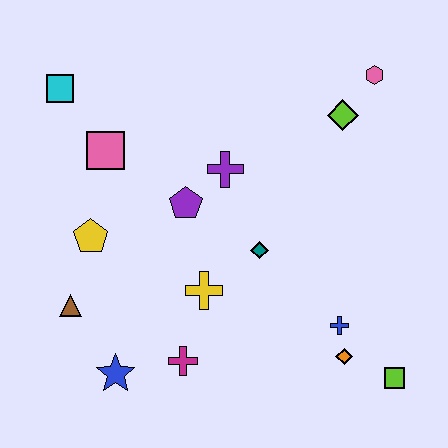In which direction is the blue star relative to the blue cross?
The blue star is to the left of the blue cross.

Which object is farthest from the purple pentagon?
The lime square is farthest from the purple pentagon.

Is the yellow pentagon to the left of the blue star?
Yes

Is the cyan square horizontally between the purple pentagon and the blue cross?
No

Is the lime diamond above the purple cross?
Yes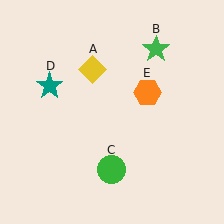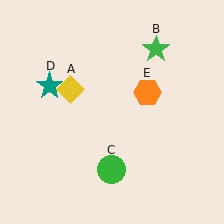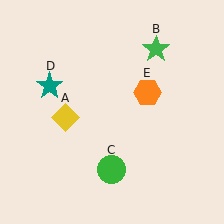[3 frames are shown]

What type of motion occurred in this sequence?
The yellow diamond (object A) rotated counterclockwise around the center of the scene.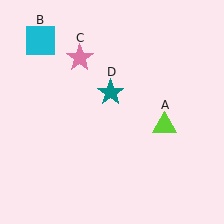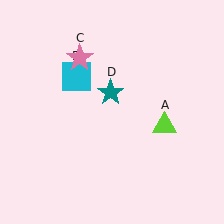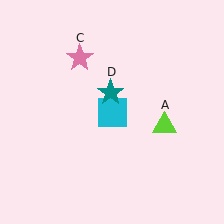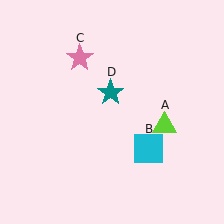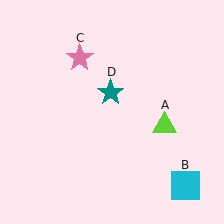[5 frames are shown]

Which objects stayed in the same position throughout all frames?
Lime triangle (object A) and pink star (object C) and teal star (object D) remained stationary.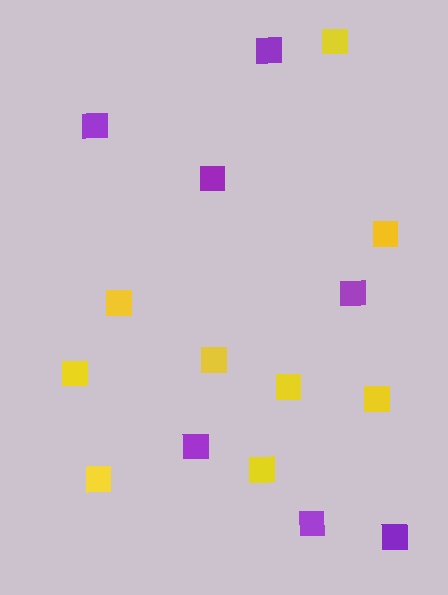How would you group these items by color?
There are 2 groups: one group of yellow squares (9) and one group of purple squares (7).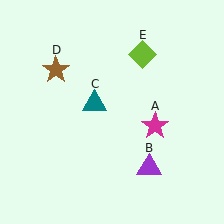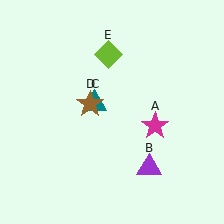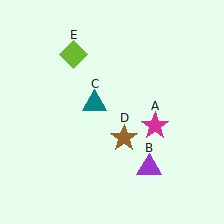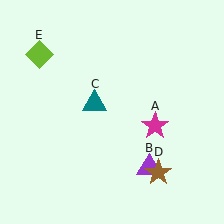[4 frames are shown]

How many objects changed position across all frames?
2 objects changed position: brown star (object D), lime diamond (object E).